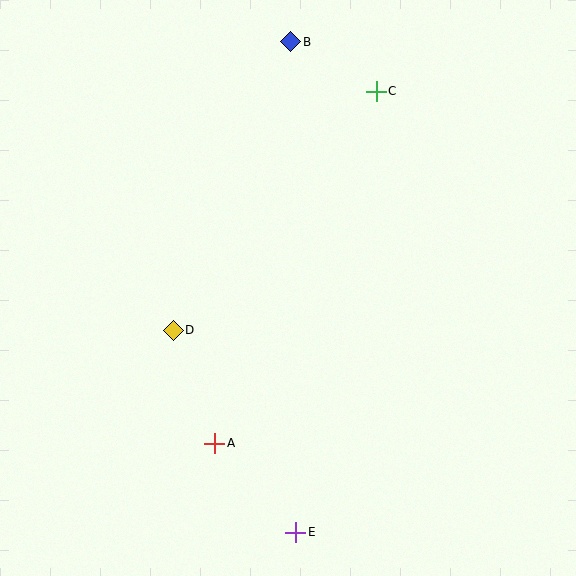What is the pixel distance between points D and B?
The distance between D and B is 311 pixels.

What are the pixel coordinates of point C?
Point C is at (376, 91).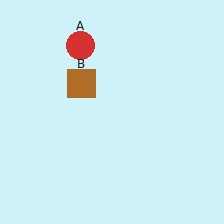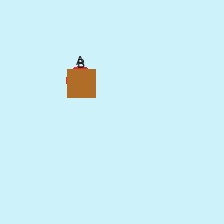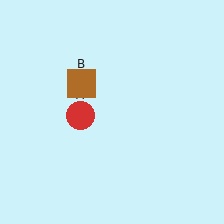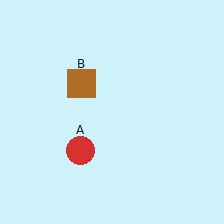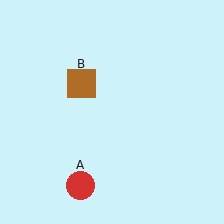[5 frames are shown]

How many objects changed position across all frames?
1 object changed position: red circle (object A).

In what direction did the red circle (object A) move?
The red circle (object A) moved down.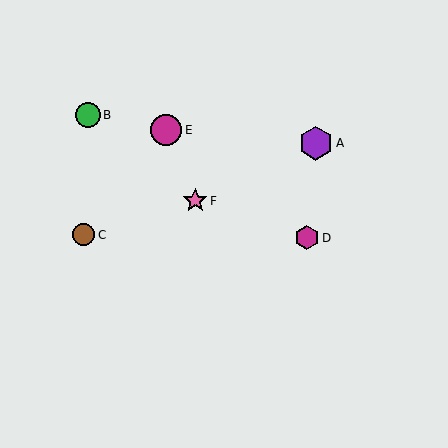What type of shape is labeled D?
Shape D is a magenta hexagon.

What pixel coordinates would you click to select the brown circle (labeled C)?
Click at (84, 234) to select the brown circle C.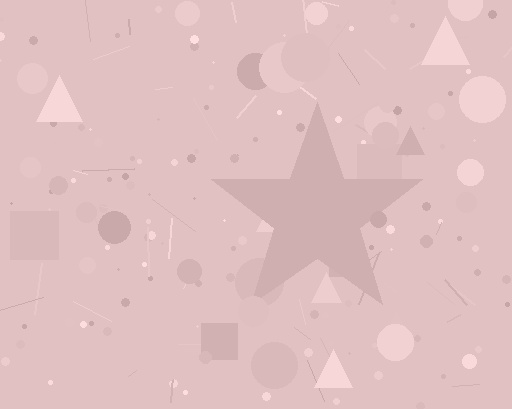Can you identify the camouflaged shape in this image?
The camouflaged shape is a star.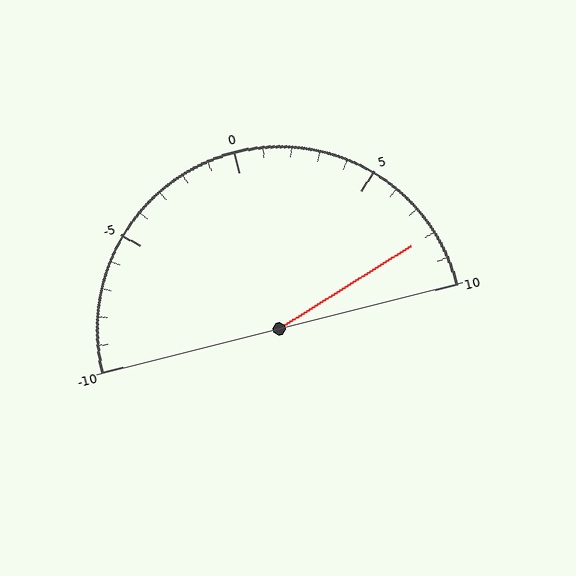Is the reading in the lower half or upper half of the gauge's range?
The reading is in the upper half of the range (-10 to 10).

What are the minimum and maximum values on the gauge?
The gauge ranges from -10 to 10.